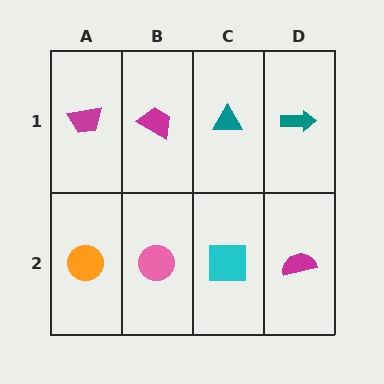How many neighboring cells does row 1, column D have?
2.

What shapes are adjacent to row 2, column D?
A teal arrow (row 1, column D), a cyan square (row 2, column C).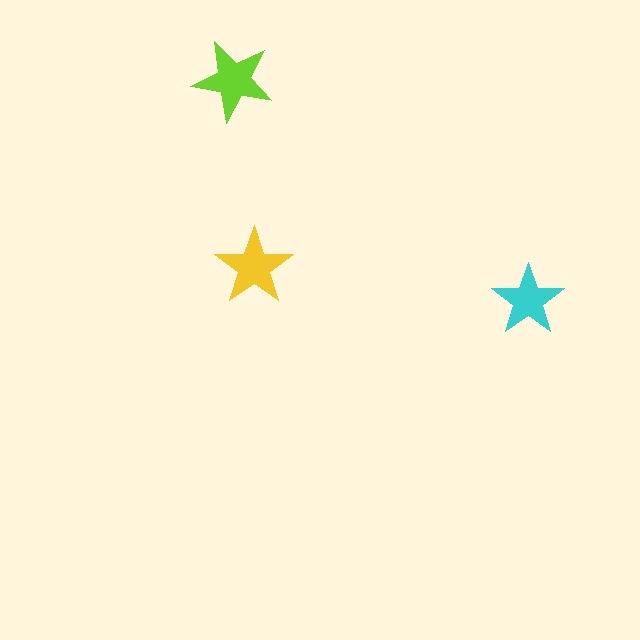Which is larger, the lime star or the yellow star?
The lime one.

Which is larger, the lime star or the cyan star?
The lime one.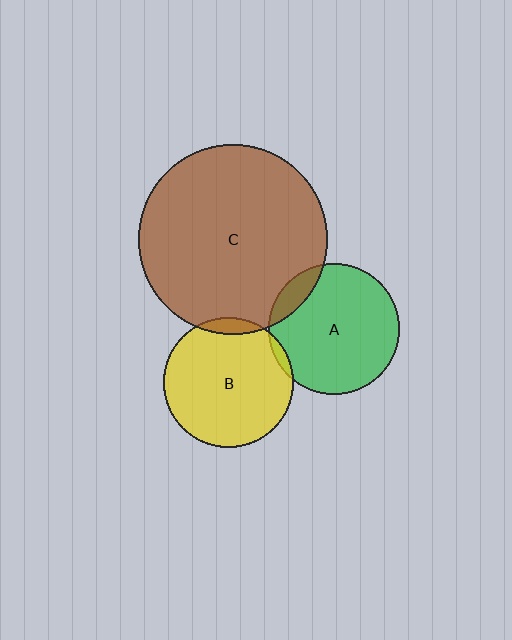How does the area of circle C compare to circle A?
Approximately 2.1 times.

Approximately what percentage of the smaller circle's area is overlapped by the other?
Approximately 10%.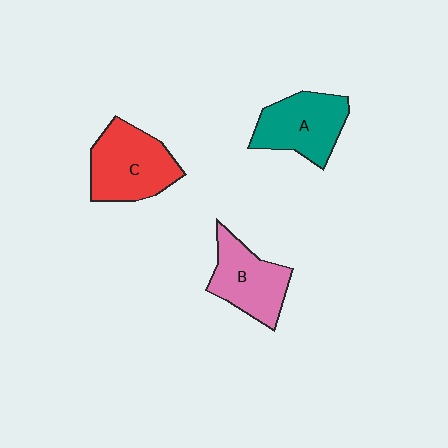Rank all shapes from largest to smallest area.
From largest to smallest: C (red), A (teal), B (pink).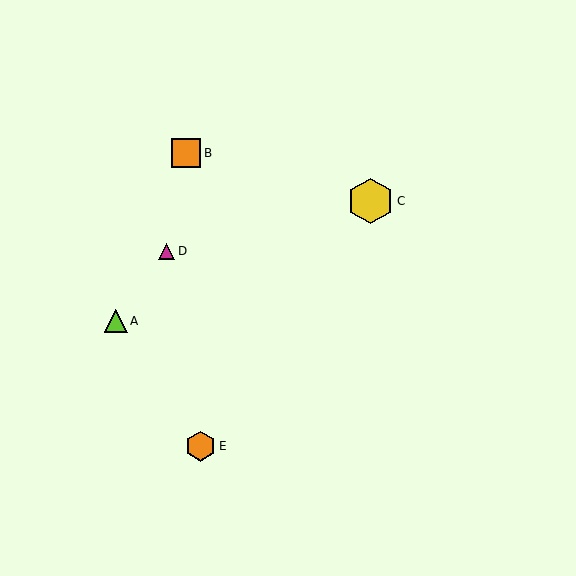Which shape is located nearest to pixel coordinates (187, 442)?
The orange hexagon (labeled E) at (201, 446) is nearest to that location.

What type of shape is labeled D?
Shape D is a magenta triangle.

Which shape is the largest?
The yellow hexagon (labeled C) is the largest.